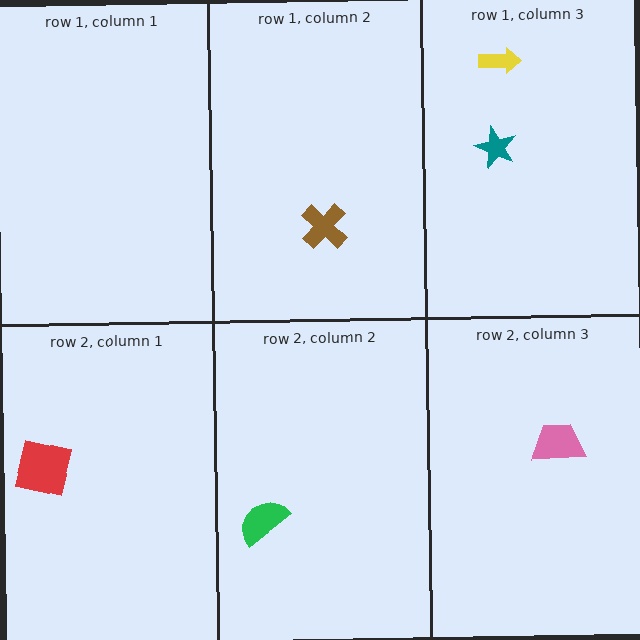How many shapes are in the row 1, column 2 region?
1.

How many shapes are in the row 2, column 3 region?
1.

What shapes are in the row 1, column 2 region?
The brown cross.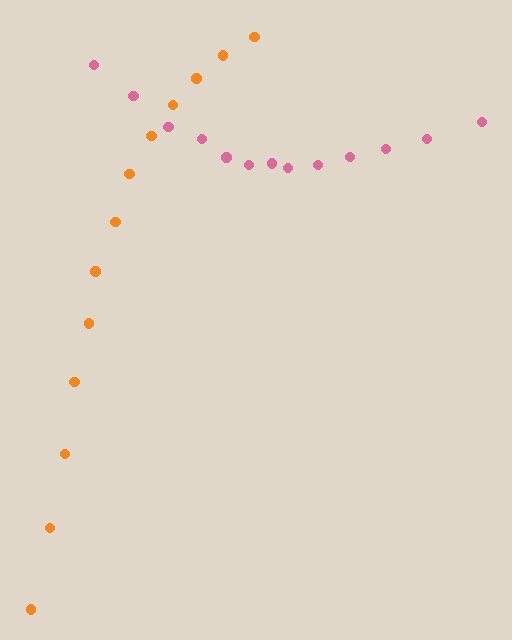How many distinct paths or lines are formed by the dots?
There are 2 distinct paths.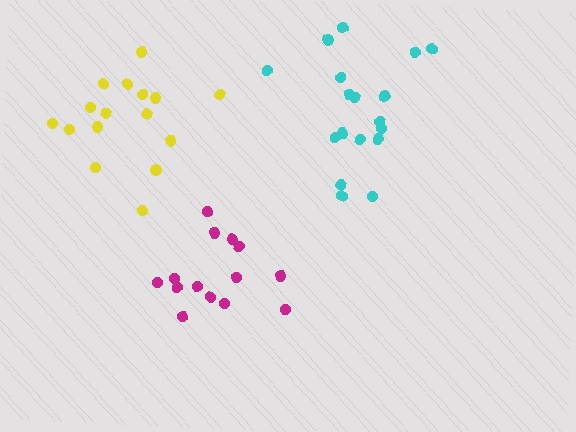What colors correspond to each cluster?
The clusters are colored: yellow, magenta, cyan.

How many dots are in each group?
Group 1: 16 dots, Group 2: 14 dots, Group 3: 18 dots (48 total).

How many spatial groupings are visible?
There are 3 spatial groupings.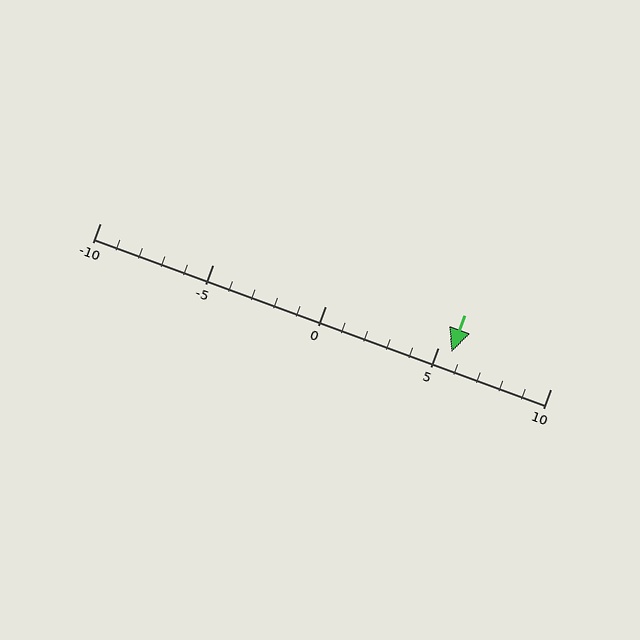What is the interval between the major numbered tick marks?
The major tick marks are spaced 5 units apart.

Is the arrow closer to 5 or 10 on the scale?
The arrow is closer to 5.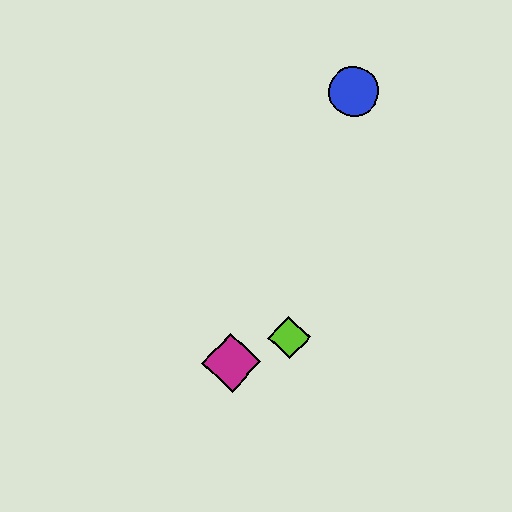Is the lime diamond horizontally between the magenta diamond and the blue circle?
Yes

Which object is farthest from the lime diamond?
The blue circle is farthest from the lime diamond.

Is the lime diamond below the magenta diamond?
No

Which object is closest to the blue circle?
The lime diamond is closest to the blue circle.